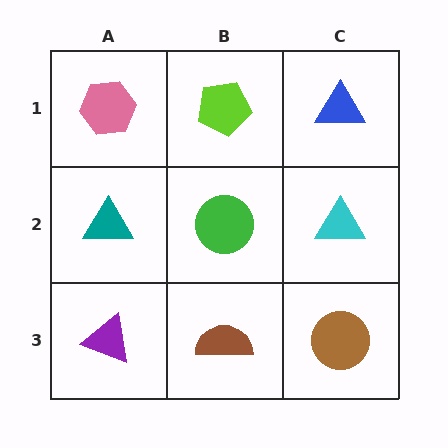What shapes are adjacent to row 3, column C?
A cyan triangle (row 2, column C), a brown semicircle (row 3, column B).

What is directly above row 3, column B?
A green circle.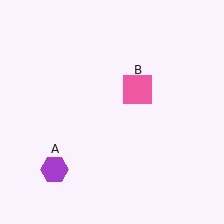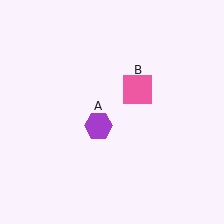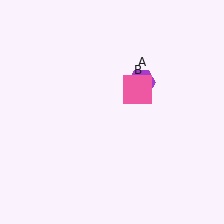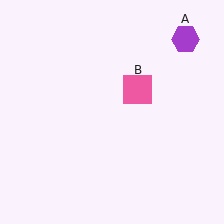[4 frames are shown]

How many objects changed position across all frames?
1 object changed position: purple hexagon (object A).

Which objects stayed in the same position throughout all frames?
Pink square (object B) remained stationary.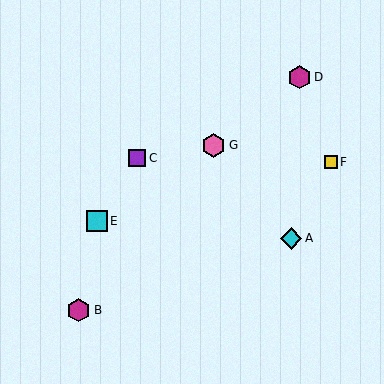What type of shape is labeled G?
Shape G is a pink hexagon.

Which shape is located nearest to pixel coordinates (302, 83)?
The magenta hexagon (labeled D) at (299, 77) is nearest to that location.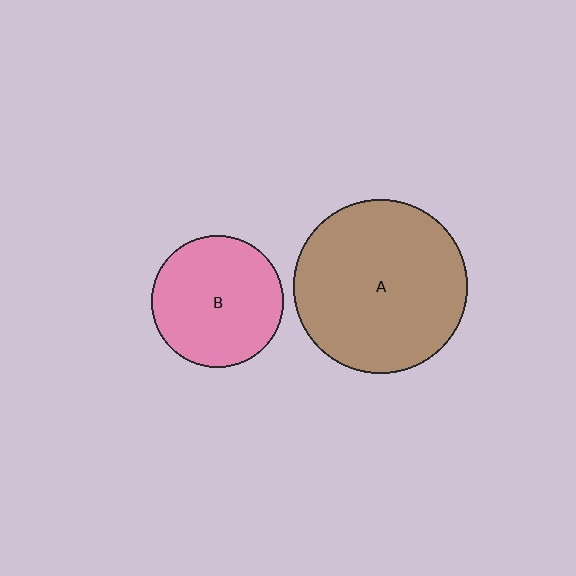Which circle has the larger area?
Circle A (brown).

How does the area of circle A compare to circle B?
Approximately 1.7 times.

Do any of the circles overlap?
No, none of the circles overlap.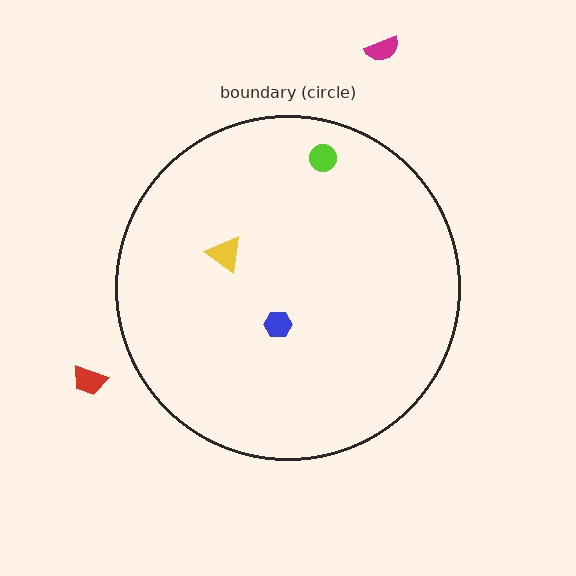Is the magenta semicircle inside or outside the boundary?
Outside.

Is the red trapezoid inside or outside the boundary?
Outside.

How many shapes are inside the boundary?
3 inside, 2 outside.